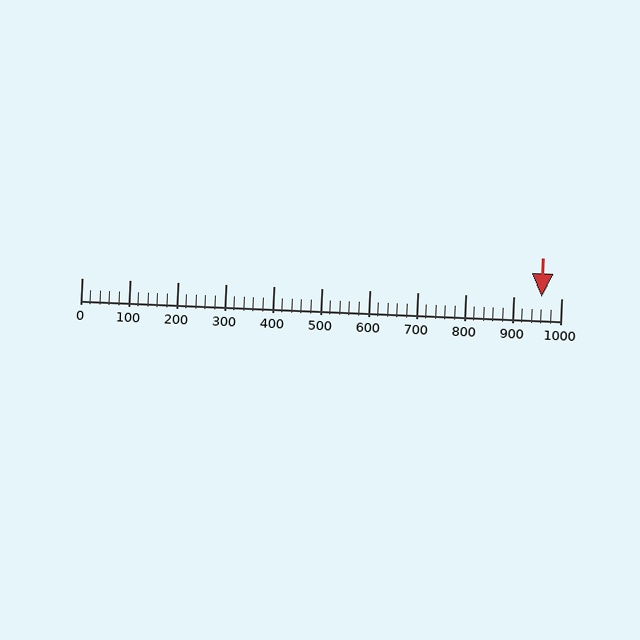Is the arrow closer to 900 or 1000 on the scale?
The arrow is closer to 1000.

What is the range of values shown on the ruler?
The ruler shows values from 0 to 1000.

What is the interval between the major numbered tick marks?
The major tick marks are spaced 100 units apart.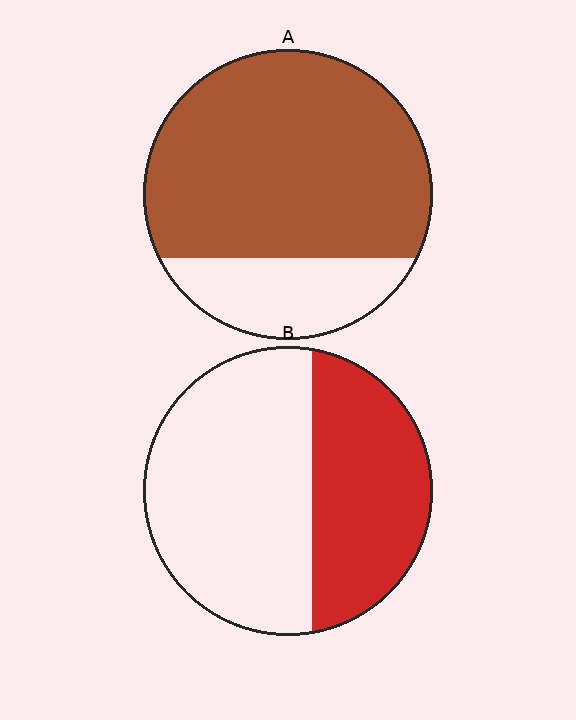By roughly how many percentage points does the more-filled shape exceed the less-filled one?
By roughly 35 percentage points (A over B).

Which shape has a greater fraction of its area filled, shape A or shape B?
Shape A.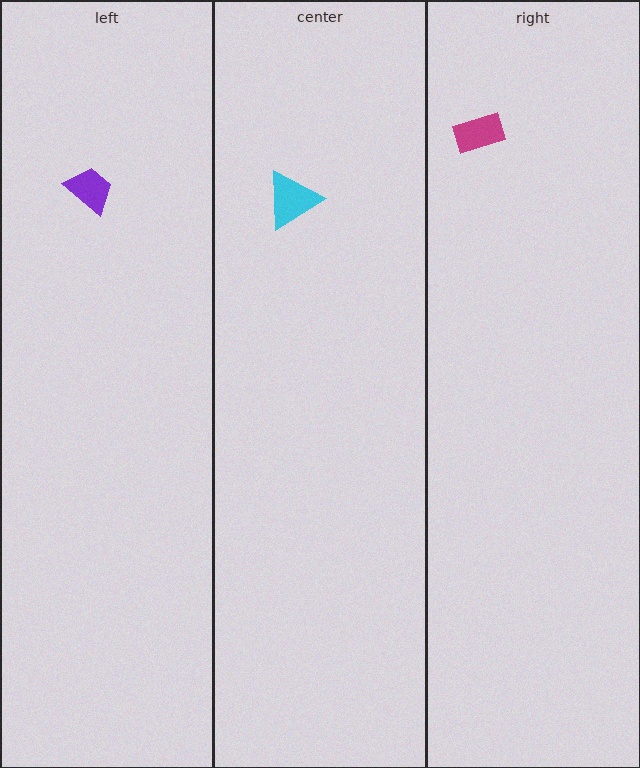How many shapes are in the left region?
1.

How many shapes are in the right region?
1.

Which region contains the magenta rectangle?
The right region.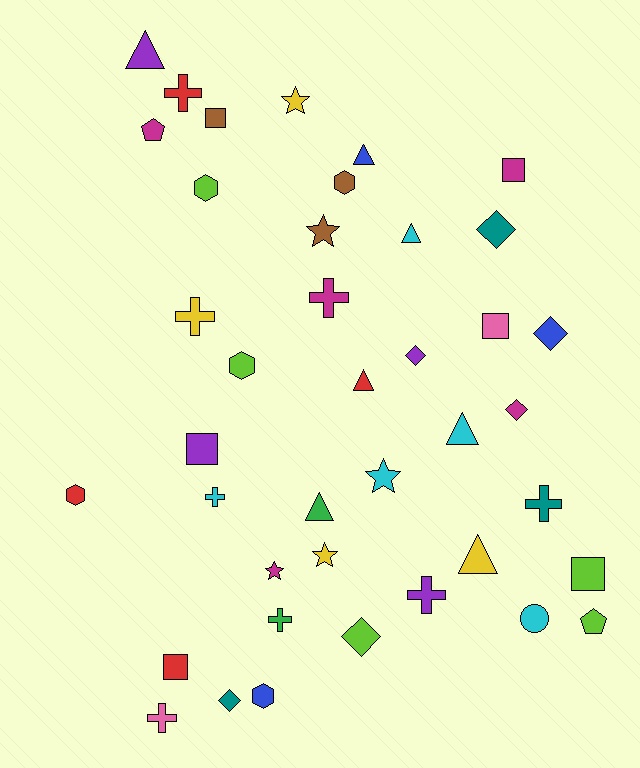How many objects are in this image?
There are 40 objects.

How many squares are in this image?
There are 6 squares.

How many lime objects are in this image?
There are 5 lime objects.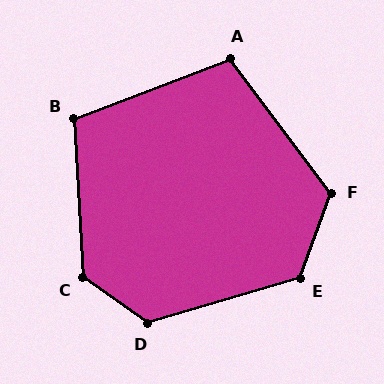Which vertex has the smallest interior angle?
A, at approximately 106 degrees.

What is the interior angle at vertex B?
Approximately 108 degrees (obtuse).